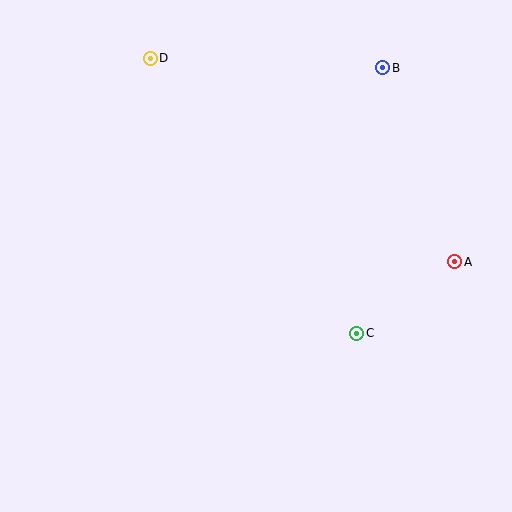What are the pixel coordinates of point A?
Point A is at (455, 262).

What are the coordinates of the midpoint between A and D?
The midpoint between A and D is at (303, 160).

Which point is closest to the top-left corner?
Point D is closest to the top-left corner.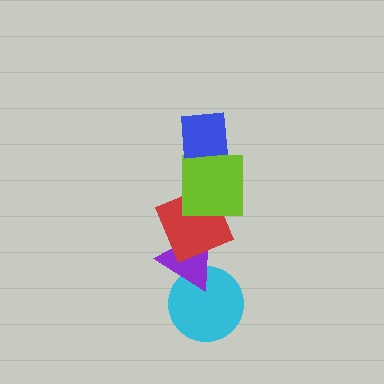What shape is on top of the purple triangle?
The red square is on top of the purple triangle.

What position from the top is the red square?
The red square is 3rd from the top.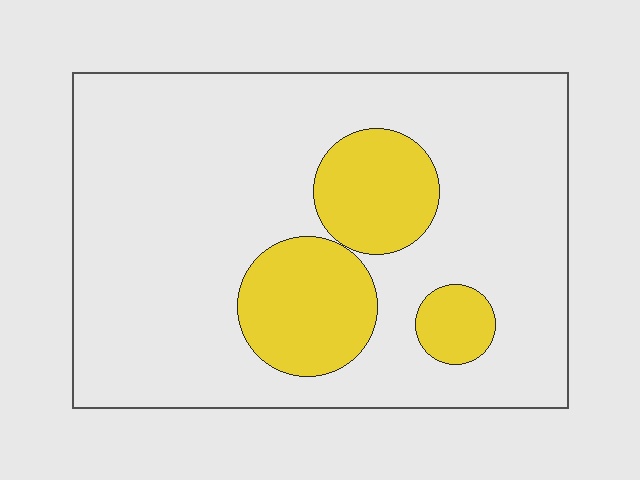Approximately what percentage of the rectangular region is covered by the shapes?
Approximately 20%.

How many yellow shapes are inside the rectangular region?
3.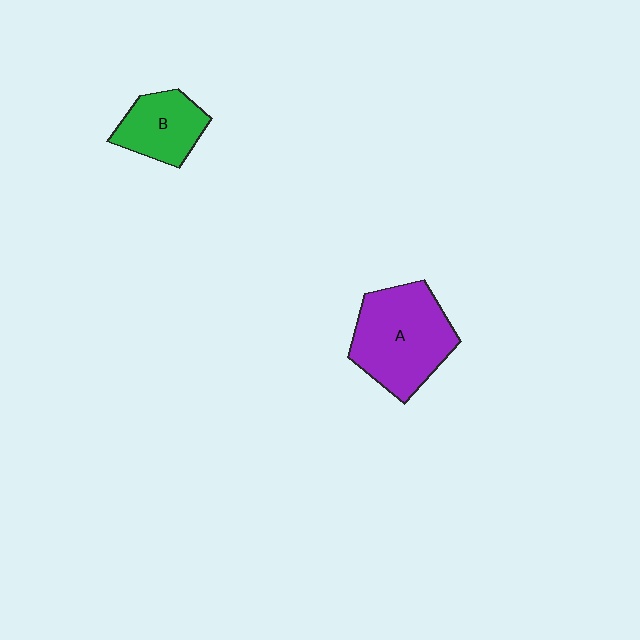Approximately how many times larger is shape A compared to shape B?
Approximately 1.7 times.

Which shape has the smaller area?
Shape B (green).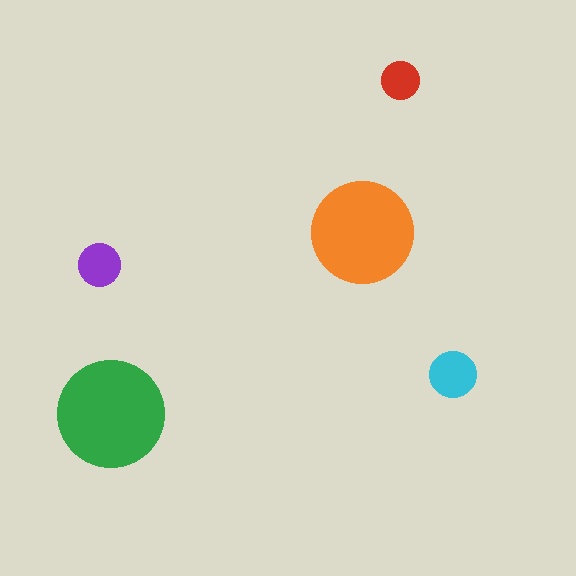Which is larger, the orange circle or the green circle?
The green one.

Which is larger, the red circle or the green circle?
The green one.